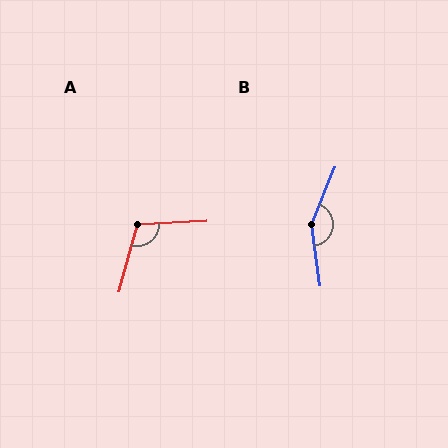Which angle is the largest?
B, at approximately 150 degrees.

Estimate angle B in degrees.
Approximately 150 degrees.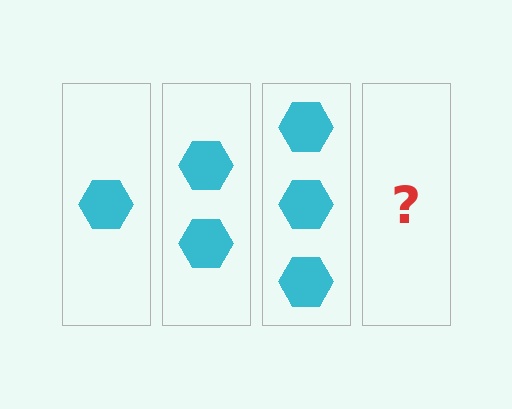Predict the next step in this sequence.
The next step is 4 hexagons.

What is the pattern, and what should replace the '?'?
The pattern is that each step adds one more hexagon. The '?' should be 4 hexagons.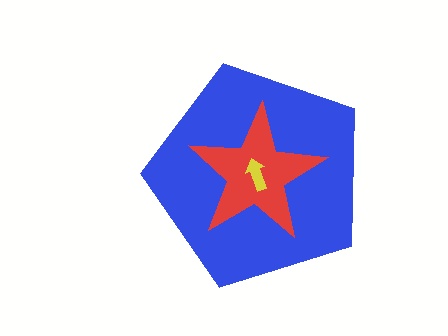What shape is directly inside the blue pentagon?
The red star.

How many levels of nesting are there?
3.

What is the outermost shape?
The blue pentagon.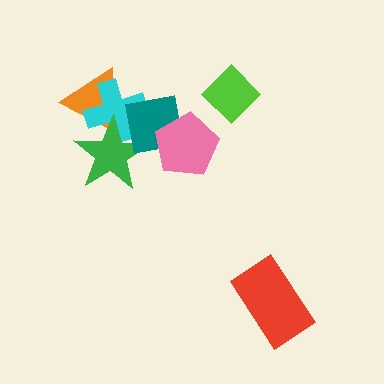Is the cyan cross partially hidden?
Yes, it is partially covered by another shape.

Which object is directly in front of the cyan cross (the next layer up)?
The green star is directly in front of the cyan cross.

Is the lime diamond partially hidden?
No, no other shape covers it.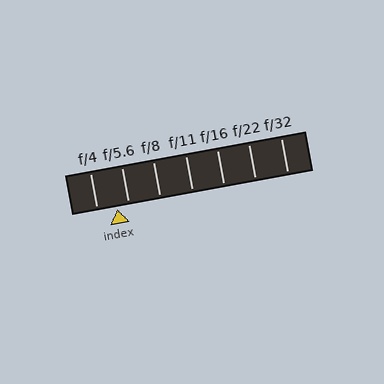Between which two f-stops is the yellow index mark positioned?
The index mark is between f/4 and f/5.6.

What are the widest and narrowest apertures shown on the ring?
The widest aperture shown is f/4 and the narrowest is f/32.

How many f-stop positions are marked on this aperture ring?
There are 7 f-stop positions marked.